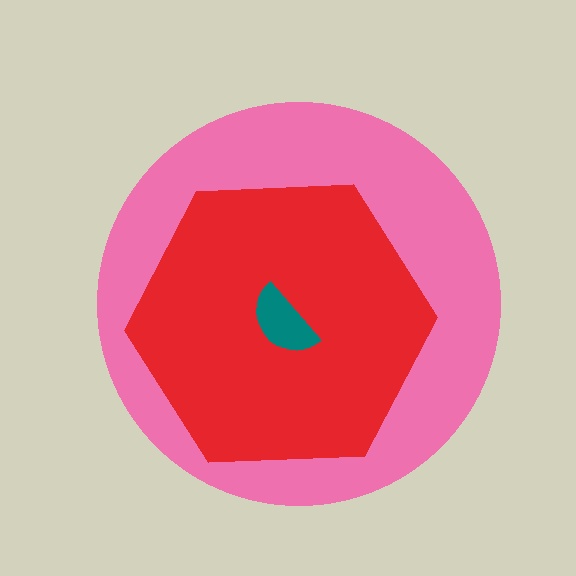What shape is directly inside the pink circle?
The red hexagon.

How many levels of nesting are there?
3.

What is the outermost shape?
The pink circle.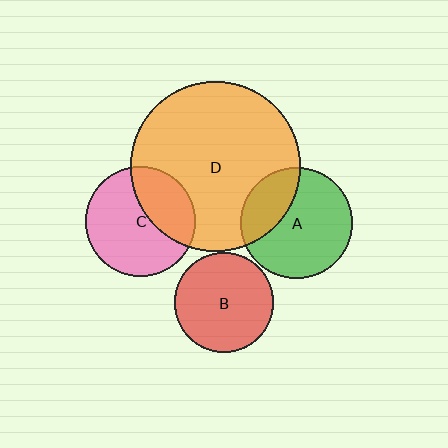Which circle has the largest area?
Circle D (orange).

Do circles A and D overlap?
Yes.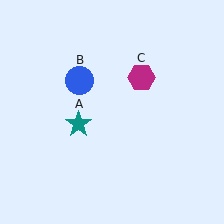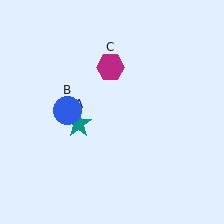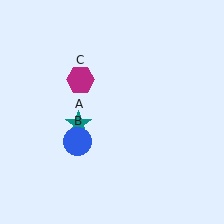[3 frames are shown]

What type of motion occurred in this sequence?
The blue circle (object B), magenta hexagon (object C) rotated counterclockwise around the center of the scene.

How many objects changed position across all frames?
2 objects changed position: blue circle (object B), magenta hexagon (object C).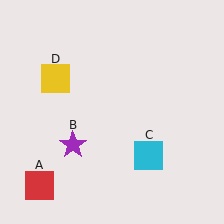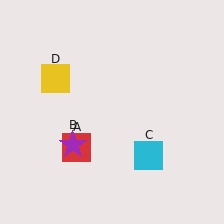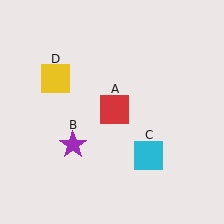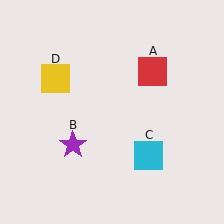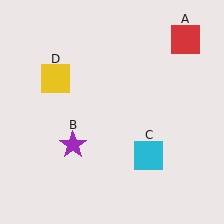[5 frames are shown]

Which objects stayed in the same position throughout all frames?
Purple star (object B) and cyan square (object C) and yellow square (object D) remained stationary.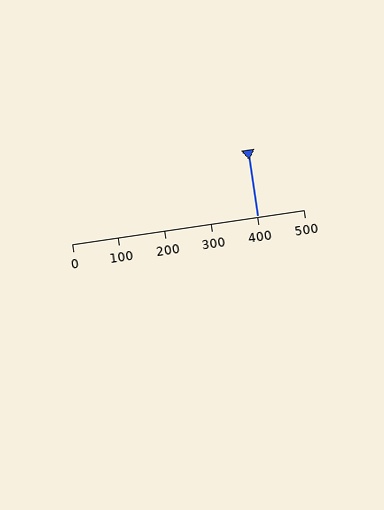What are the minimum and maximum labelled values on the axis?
The axis runs from 0 to 500.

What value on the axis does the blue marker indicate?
The marker indicates approximately 400.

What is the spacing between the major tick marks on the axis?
The major ticks are spaced 100 apart.